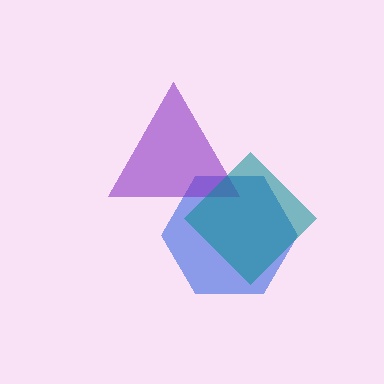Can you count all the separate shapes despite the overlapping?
Yes, there are 3 separate shapes.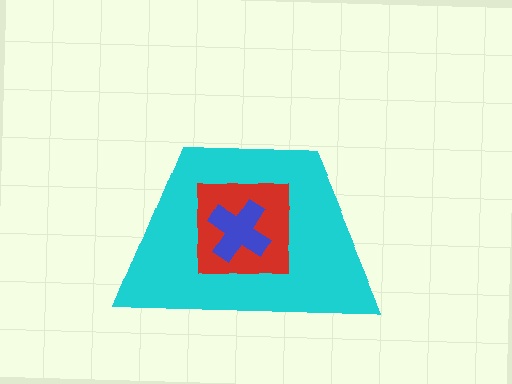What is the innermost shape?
The blue cross.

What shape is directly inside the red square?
The blue cross.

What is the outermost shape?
The cyan trapezoid.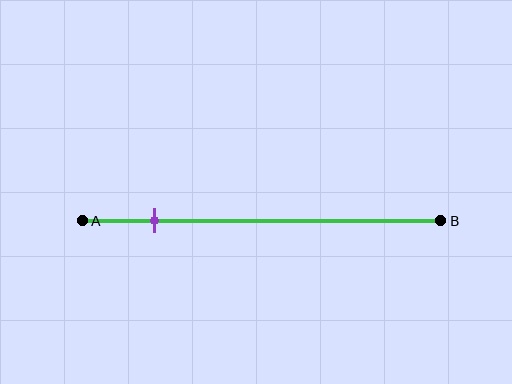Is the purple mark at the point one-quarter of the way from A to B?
No, the mark is at about 20% from A, not at the 25% one-quarter point.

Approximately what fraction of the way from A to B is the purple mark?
The purple mark is approximately 20% of the way from A to B.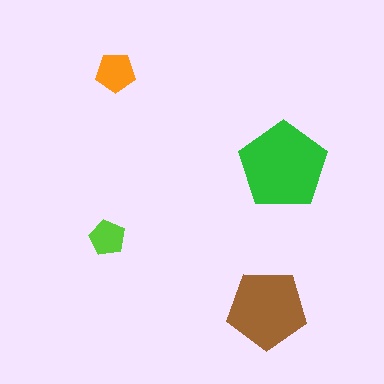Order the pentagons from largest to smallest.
the green one, the brown one, the orange one, the lime one.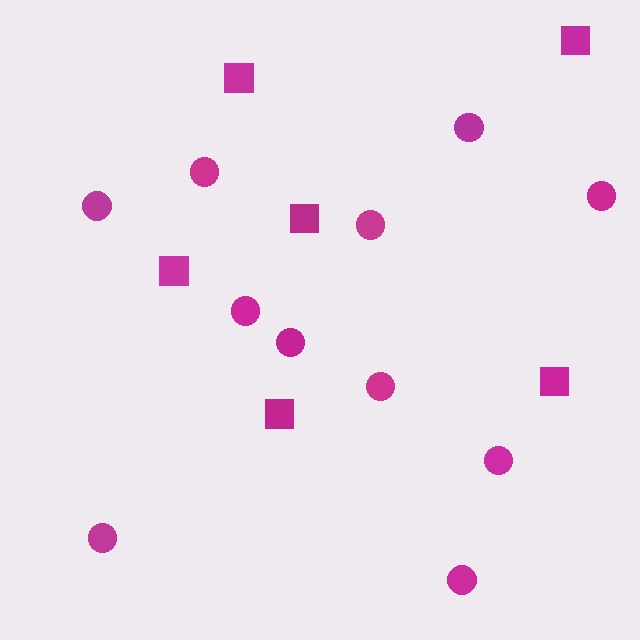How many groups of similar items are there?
There are 2 groups: one group of squares (6) and one group of circles (11).